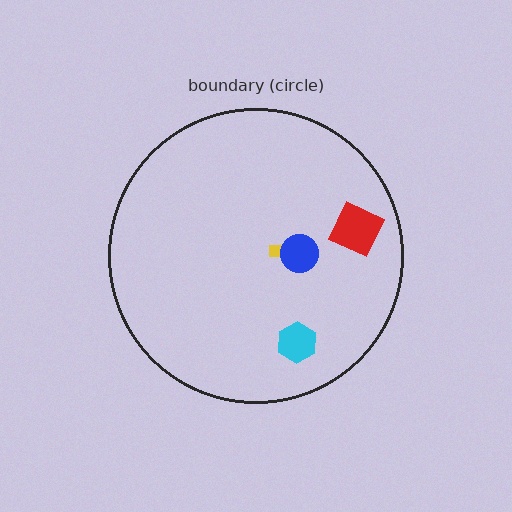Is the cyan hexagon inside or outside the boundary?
Inside.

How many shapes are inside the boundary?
4 inside, 0 outside.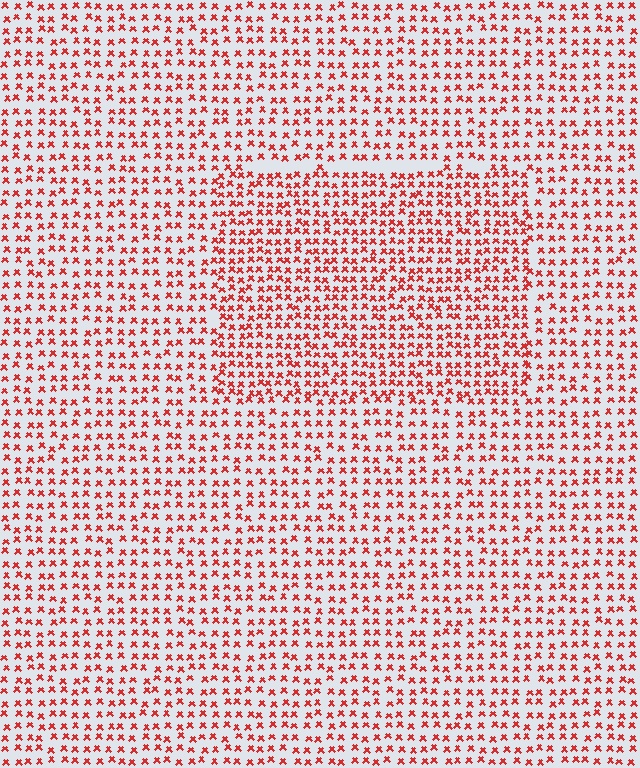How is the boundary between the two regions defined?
The boundary is defined by a change in element density (approximately 1.5x ratio). All elements are the same color, size, and shape.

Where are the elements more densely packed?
The elements are more densely packed inside the rectangle boundary.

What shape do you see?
I see a rectangle.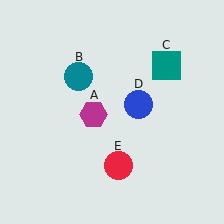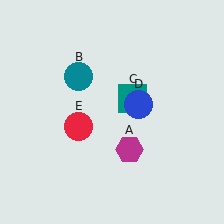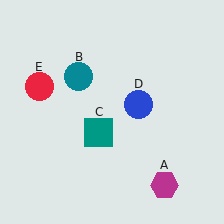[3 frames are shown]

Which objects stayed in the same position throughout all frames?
Teal circle (object B) and blue circle (object D) remained stationary.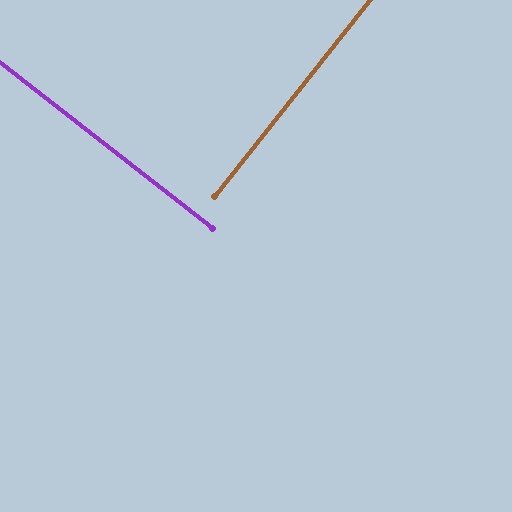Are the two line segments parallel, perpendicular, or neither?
Perpendicular — they meet at approximately 90°.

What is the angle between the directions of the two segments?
Approximately 90 degrees.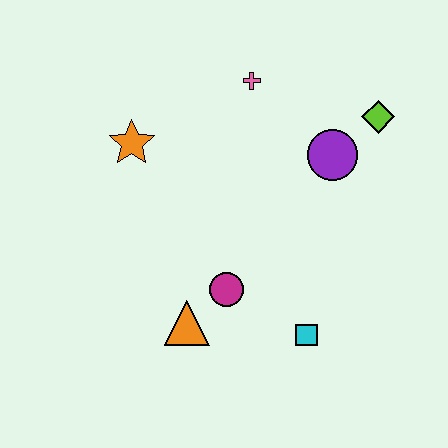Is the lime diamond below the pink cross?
Yes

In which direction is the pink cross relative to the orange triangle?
The pink cross is above the orange triangle.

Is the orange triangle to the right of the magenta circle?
No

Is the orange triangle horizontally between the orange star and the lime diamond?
Yes